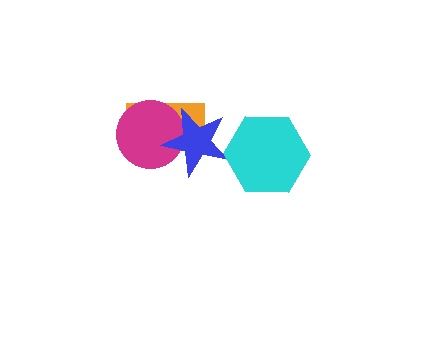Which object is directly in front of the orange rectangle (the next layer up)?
The magenta circle is directly in front of the orange rectangle.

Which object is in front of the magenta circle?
The blue star is in front of the magenta circle.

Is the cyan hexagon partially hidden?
No, no other shape covers it.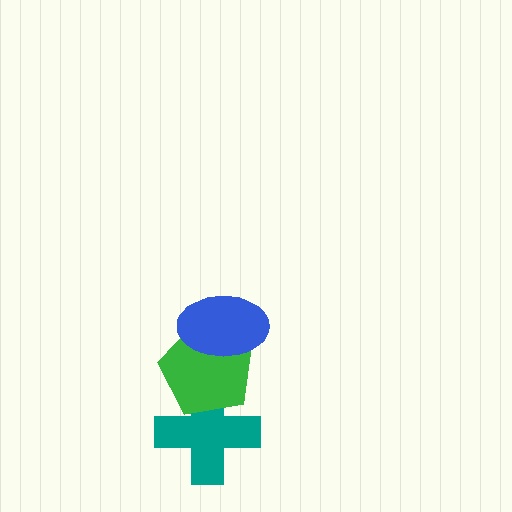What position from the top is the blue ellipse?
The blue ellipse is 1st from the top.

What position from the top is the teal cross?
The teal cross is 3rd from the top.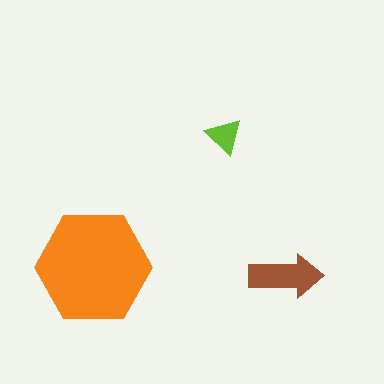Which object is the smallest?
The lime triangle.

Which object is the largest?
The orange hexagon.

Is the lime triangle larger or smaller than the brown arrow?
Smaller.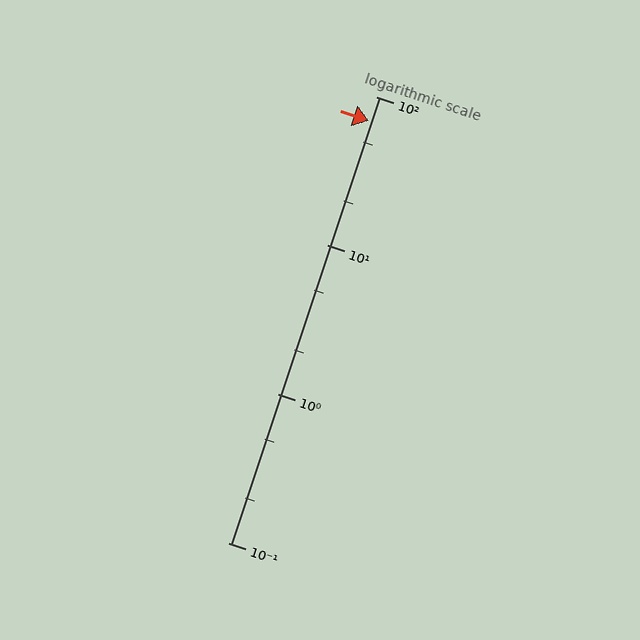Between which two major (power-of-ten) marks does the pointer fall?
The pointer is between 10 and 100.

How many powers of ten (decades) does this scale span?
The scale spans 3 decades, from 0.1 to 100.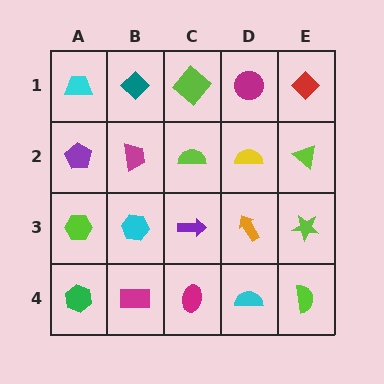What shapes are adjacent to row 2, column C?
A lime diamond (row 1, column C), a purple arrow (row 3, column C), a magenta trapezoid (row 2, column B), a yellow semicircle (row 2, column D).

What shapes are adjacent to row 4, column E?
A lime star (row 3, column E), a cyan semicircle (row 4, column D).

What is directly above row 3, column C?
A lime semicircle.